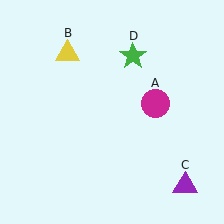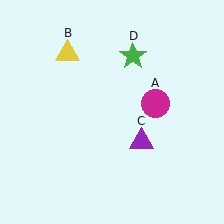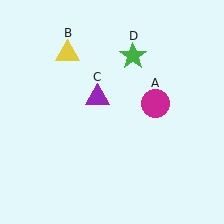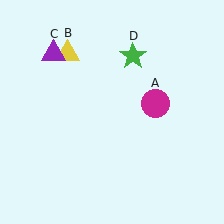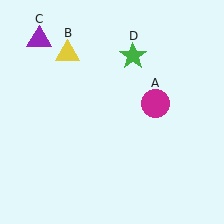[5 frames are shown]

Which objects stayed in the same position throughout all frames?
Magenta circle (object A) and yellow triangle (object B) and green star (object D) remained stationary.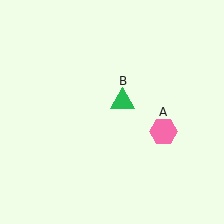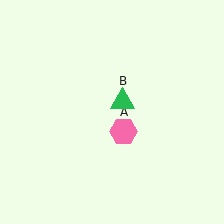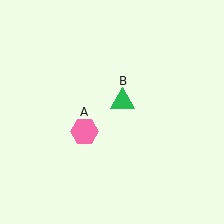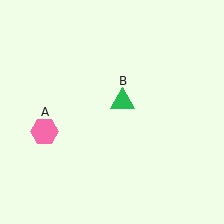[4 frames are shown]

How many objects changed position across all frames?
1 object changed position: pink hexagon (object A).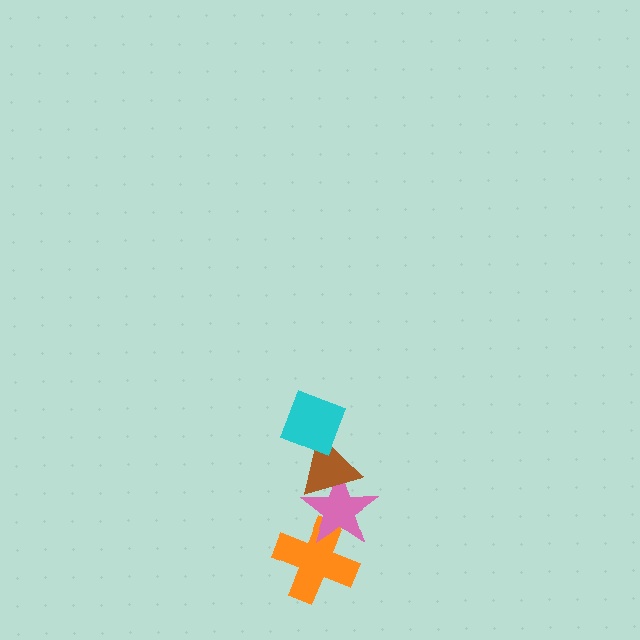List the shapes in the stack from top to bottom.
From top to bottom: the cyan diamond, the brown triangle, the pink star, the orange cross.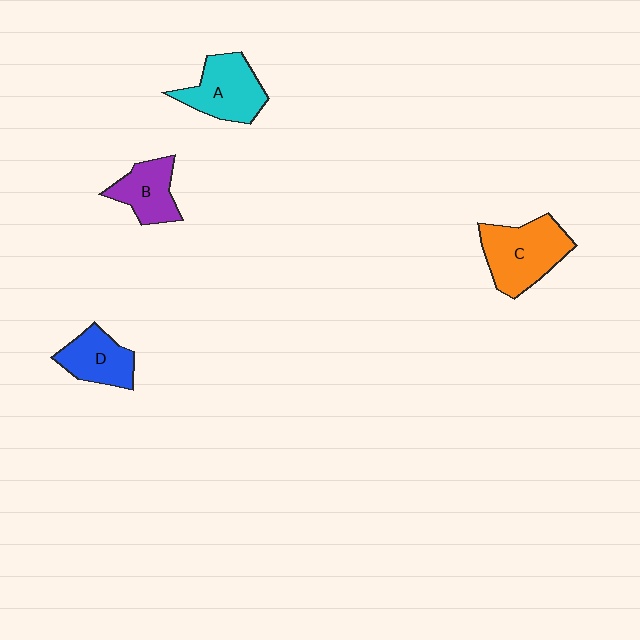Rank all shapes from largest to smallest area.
From largest to smallest: C (orange), A (cyan), D (blue), B (purple).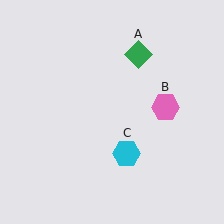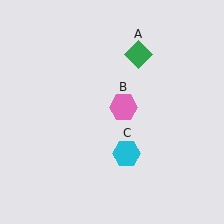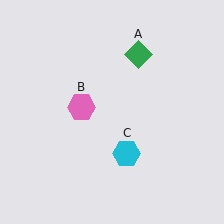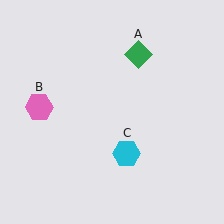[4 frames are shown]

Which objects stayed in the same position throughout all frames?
Green diamond (object A) and cyan hexagon (object C) remained stationary.